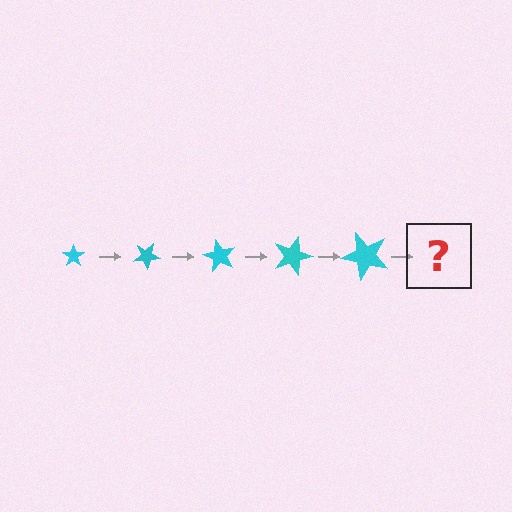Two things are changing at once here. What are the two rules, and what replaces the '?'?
The two rules are that the star grows larger each step and it rotates 30 degrees each step. The '?' should be a star, larger than the previous one and rotated 150 degrees from the start.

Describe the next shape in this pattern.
It should be a star, larger than the previous one and rotated 150 degrees from the start.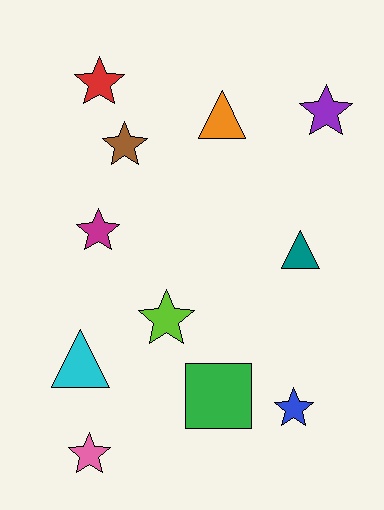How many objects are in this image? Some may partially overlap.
There are 11 objects.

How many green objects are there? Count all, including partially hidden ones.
There is 1 green object.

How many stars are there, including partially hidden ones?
There are 7 stars.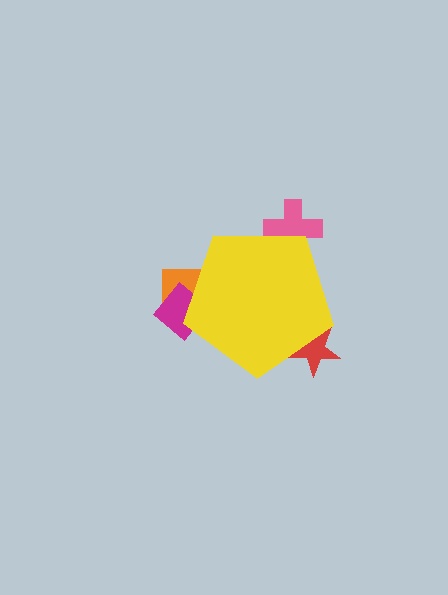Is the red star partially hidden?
Yes, the red star is partially hidden behind the yellow pentagon.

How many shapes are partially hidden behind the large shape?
4 shapes are partially hidden.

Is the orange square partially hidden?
Yes, the orange square is partially hidden behind the yellow pentagon.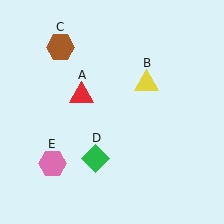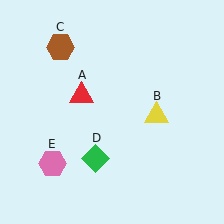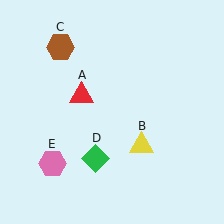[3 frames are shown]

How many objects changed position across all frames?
1 object changed position: yellow triangle (object B).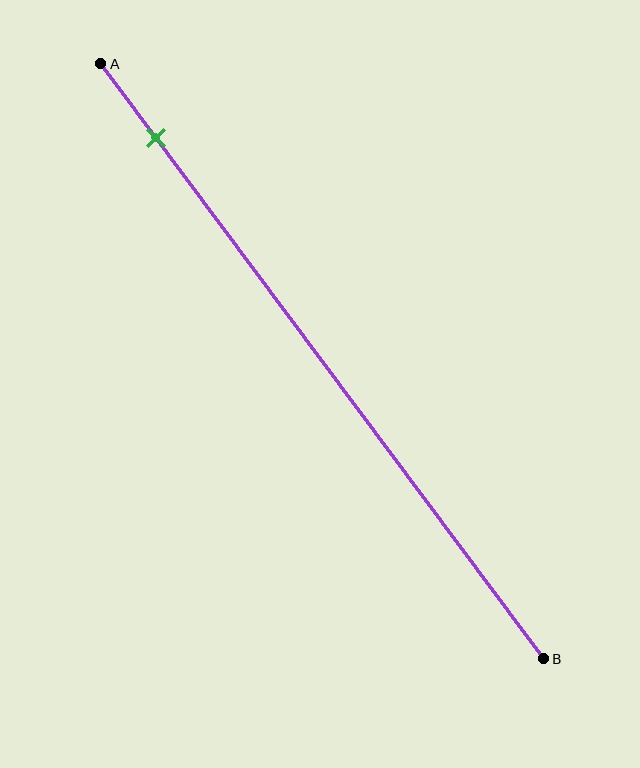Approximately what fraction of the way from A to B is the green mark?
The green mark is approximately 10% of the way from A to B.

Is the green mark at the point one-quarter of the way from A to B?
No, the mark is at about 10% from A, not at the 25% one-quarter point.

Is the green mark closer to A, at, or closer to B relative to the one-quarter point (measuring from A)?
The green mark is closer to point A than the one-quarter point of segment AB.